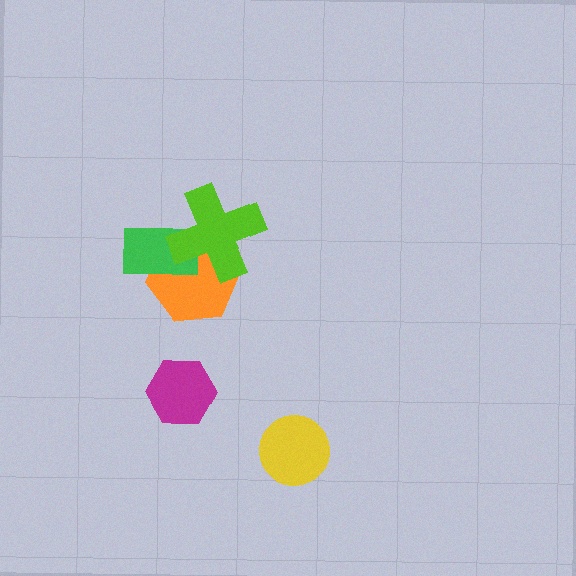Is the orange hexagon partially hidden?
Yes, it is partially covered by another shape.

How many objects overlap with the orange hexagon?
2 objects overlap with the orange hexagon.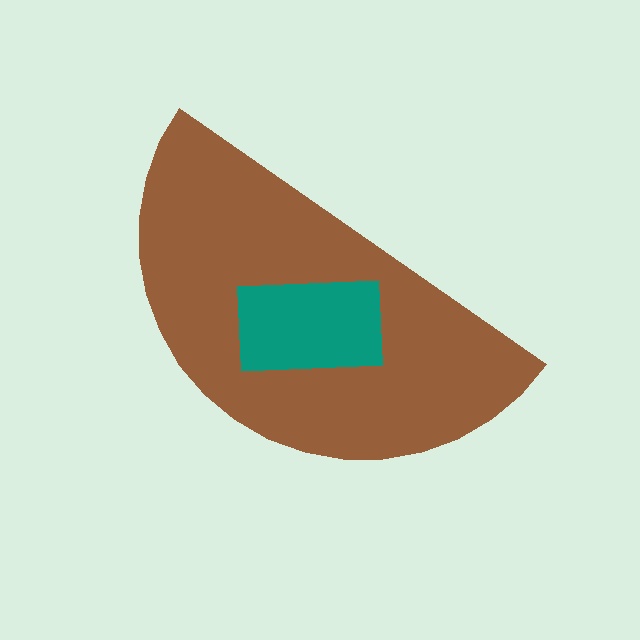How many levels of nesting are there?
2.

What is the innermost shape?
The teal rectangle.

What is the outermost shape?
The brown semicircle.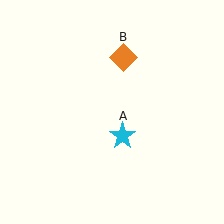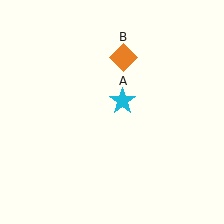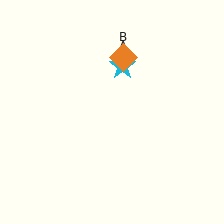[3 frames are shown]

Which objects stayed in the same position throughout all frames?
Orange diamond (object B) remained stationary.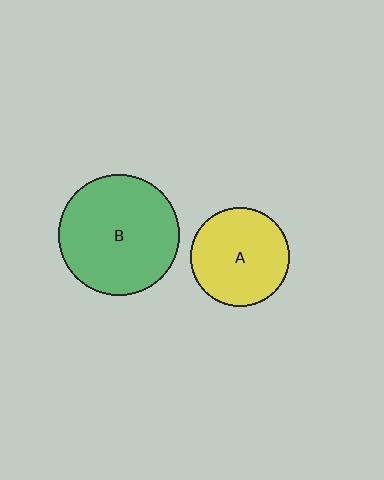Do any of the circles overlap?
No, none of the circles overlap.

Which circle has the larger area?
Circle B (green).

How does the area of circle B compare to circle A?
Approximately 1.5 times.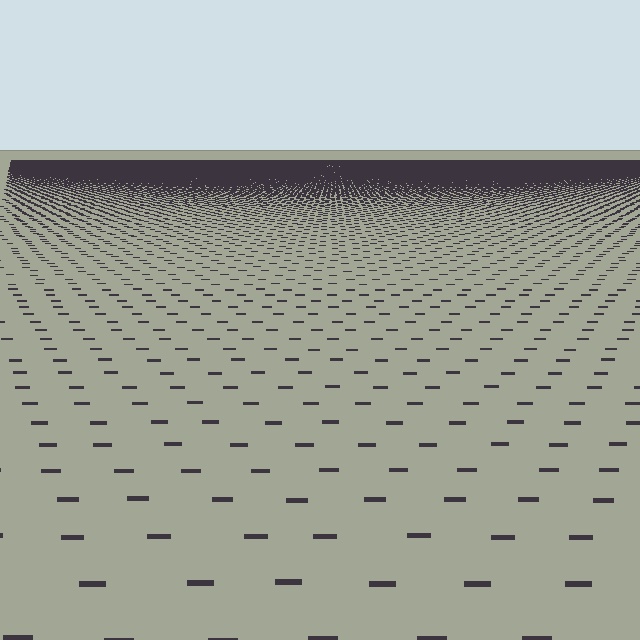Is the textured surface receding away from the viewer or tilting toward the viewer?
The surface is receding away from the viewer. Texture elements get smaller and denser toward the top.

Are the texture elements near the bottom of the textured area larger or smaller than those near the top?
Larger. Near the bottom, elements are closer to the viewer and appear at a bigger on-screen size.